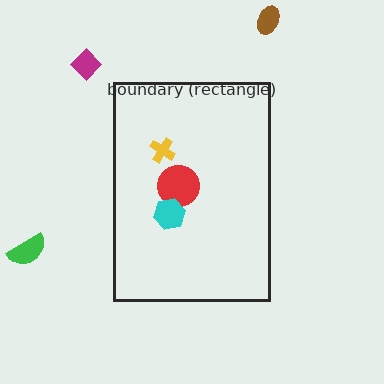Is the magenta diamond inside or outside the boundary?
Outside.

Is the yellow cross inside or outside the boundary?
Inside.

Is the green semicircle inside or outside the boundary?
Outside.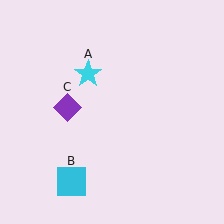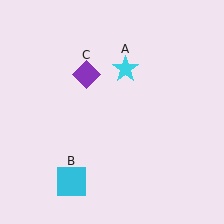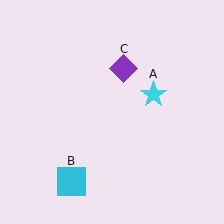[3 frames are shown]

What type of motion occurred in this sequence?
The cyan star (object A), purple diamond (object C) rotated clockwise around the center of the scene.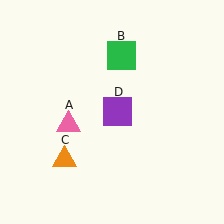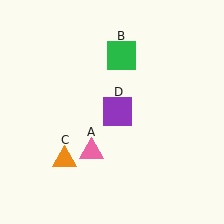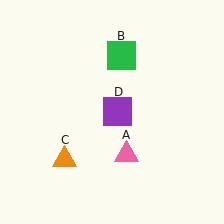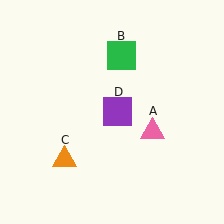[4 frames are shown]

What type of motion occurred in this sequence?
The pink triangle (object A) rotated counterclockwise around the center of the scene.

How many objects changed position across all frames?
1 object changed position: pink triangle (object A).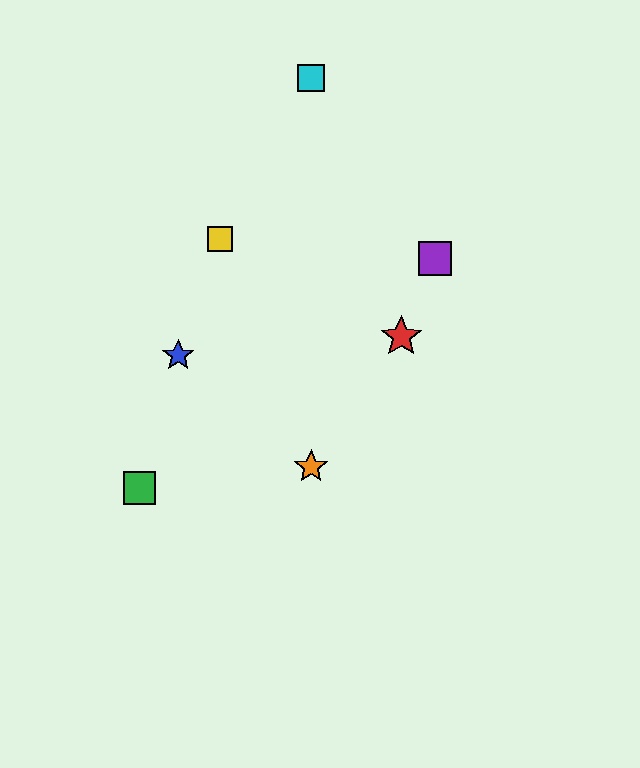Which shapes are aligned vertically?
The orange star, the cyan square are aligned vertically.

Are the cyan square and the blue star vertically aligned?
No, the cyan square is at x≈311 and the blue star is at x≈178.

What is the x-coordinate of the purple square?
The purple square is at x≈435.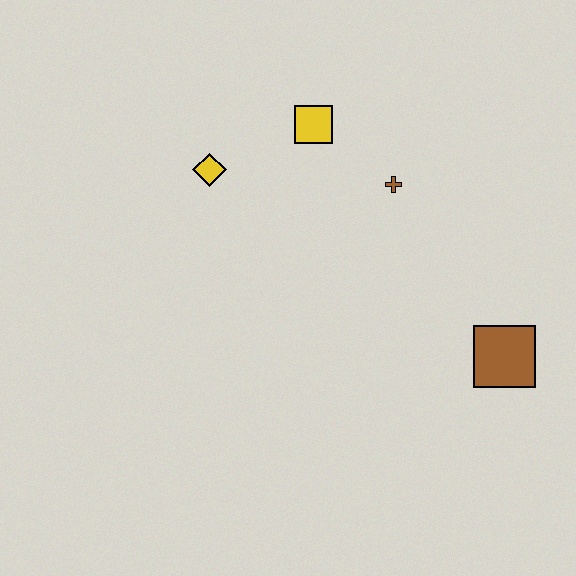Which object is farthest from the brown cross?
The brown square is farthest from the brown cross.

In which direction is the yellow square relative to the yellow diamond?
The yellow square is to the right of the yellow diamond.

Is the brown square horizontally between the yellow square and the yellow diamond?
No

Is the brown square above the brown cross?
No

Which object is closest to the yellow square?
The brown cross is closest to the yellow square.